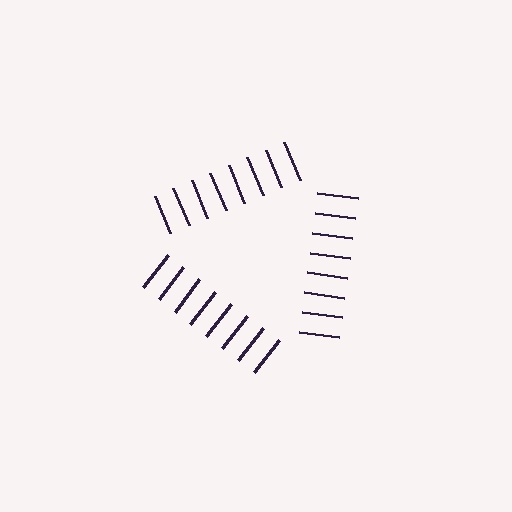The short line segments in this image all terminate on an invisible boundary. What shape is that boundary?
An illusory triangle — the line segments terminate on its edges but no continuous stroke is drawn.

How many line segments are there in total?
24 — 8 along each of the 3 edges.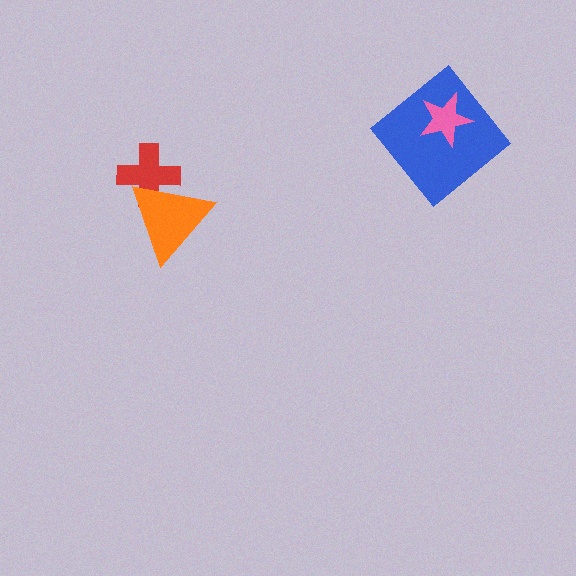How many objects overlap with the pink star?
1 object overlaps with the pink star.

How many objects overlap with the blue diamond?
1 object overlaps with the blue diamond.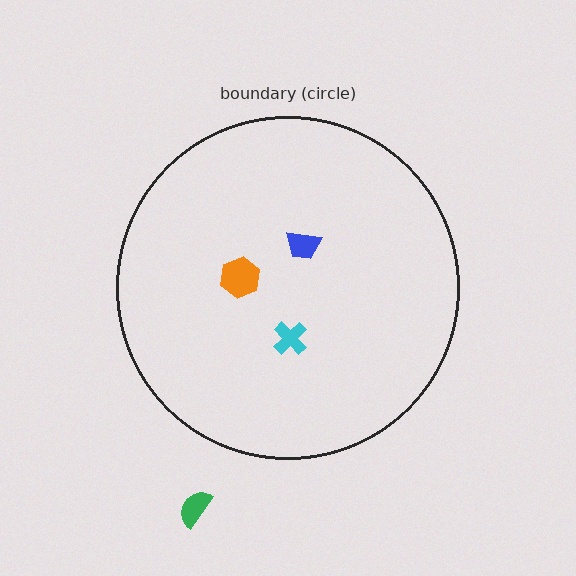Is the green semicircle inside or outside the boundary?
Outside.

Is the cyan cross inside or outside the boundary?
Inside.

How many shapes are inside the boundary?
3 inside, 1 outside.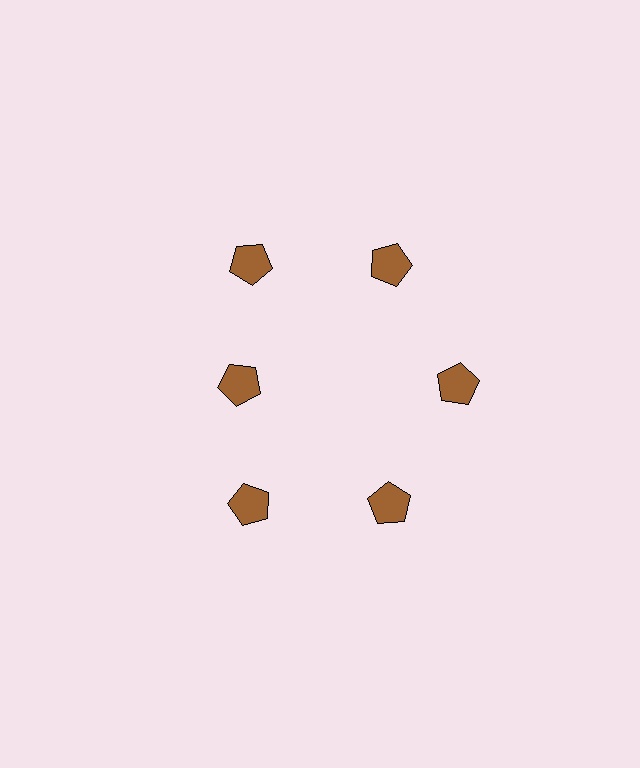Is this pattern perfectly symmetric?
No. The 6 brown pentagons are arranged in a ring, but one element near the 9 o'clock position is pulled inward toward the center, breaking the 6-fold rotational symmetry.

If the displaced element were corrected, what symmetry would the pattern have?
It would have 6-fold rotational symmetry — the pattern would map onto itself every 60 degrees.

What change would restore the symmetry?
The symmetry would be restored by moving it outward, back onto the ring so that all 6 pentagons sit at equal angles and equal distance from the center.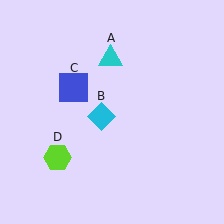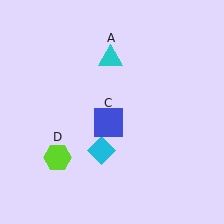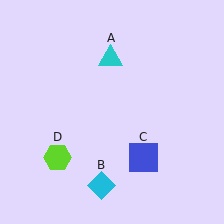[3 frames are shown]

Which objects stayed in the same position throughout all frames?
Cyan triangle (object A) and lime hexagon (object D) remained stationary.